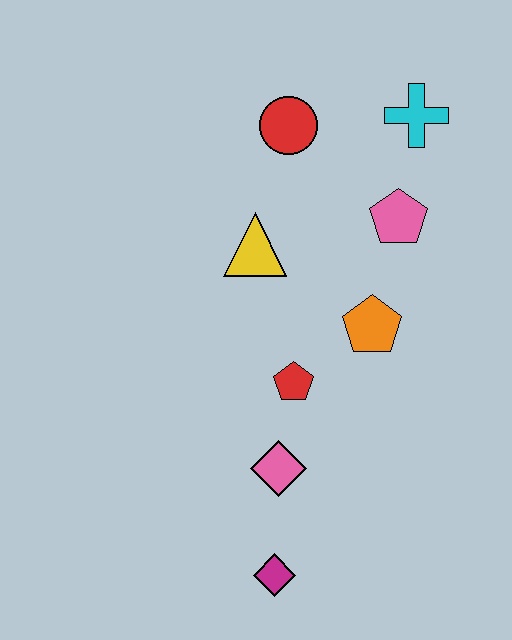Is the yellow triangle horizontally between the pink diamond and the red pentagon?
No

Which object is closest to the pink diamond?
The red pentagon is closest to the pink diamond.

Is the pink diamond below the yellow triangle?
Yes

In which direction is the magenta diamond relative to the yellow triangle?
The magenta diamond is below the yellow triangle.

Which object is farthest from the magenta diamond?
The cyan cross is farthest from the magenta diamond.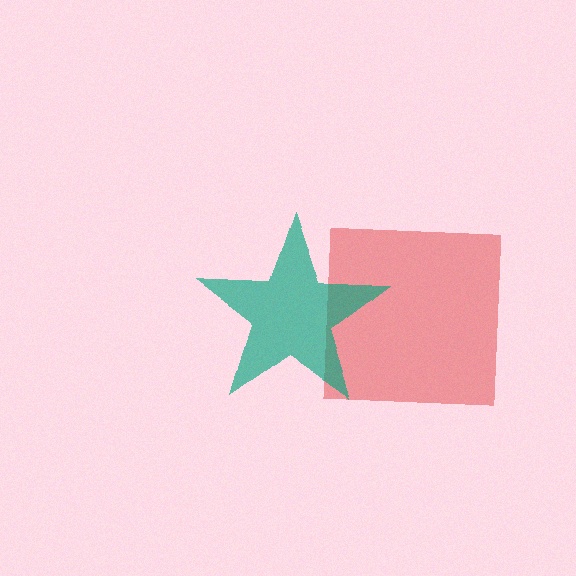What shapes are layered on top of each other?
The layered shapes are: a red square, a teal star.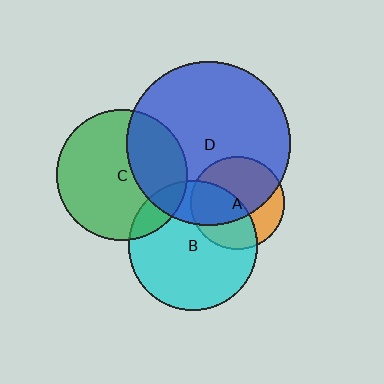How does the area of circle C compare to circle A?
Approximately 2.0 times.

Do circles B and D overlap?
Yes.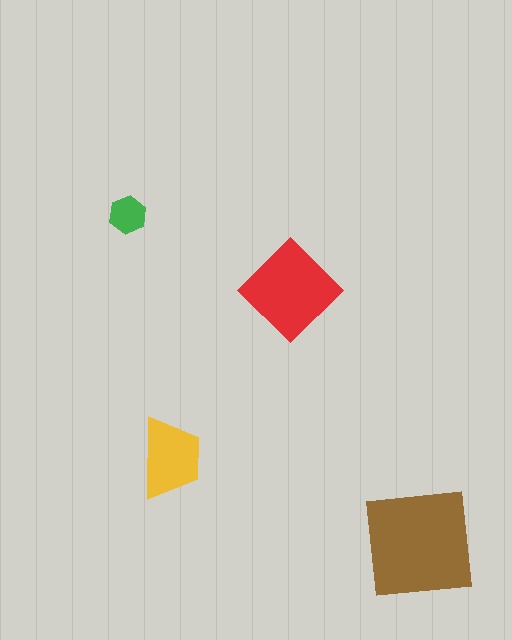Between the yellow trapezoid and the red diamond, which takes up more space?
The red diamond.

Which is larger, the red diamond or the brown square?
The brown square.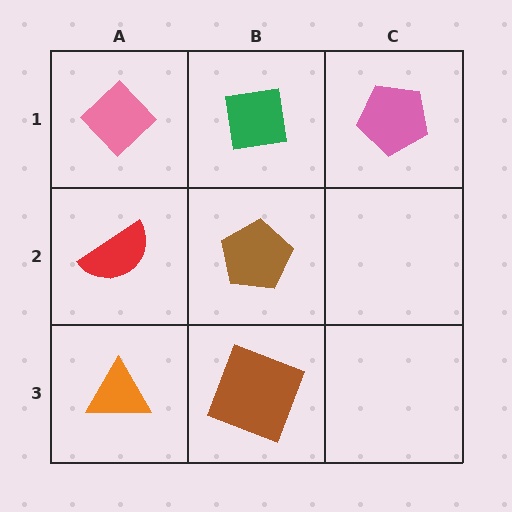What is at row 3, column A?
An orange triangle.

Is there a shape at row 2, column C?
No, that cell is empty.